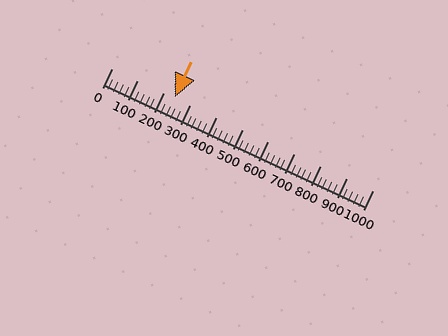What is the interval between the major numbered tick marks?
The major tick marks are spaced 100 units apart.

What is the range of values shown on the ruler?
The ruler shows values from 0 to 1000.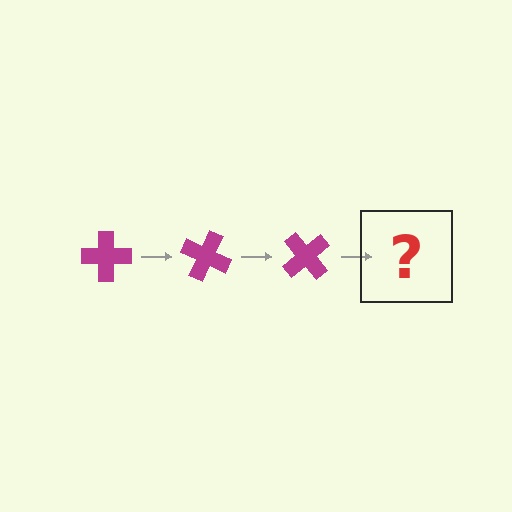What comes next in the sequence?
The next element should be a magenta cross rotated 75 degrees.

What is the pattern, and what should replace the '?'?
The pattern is that the cross rotates 25 degrees each step. The '?' should be a magenta cross rotated 75 degrees.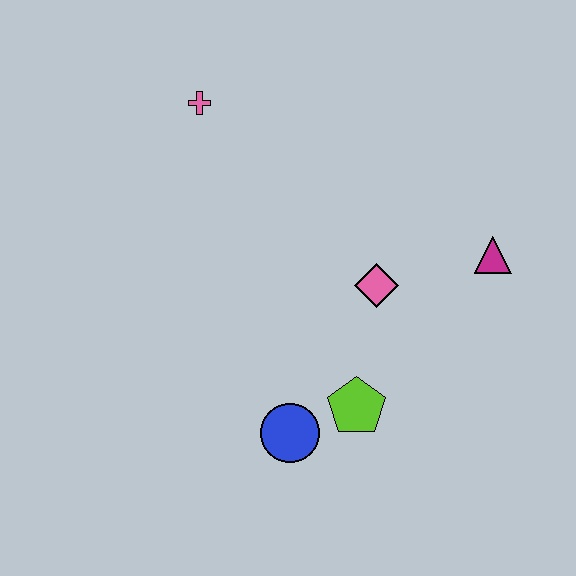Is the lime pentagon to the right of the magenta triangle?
No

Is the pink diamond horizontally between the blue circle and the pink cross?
No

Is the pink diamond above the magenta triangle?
No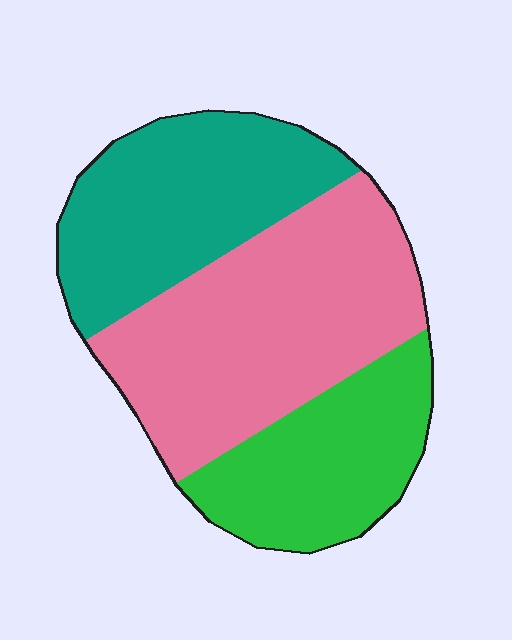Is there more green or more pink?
Pink.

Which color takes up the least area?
Green, at roughly 25%.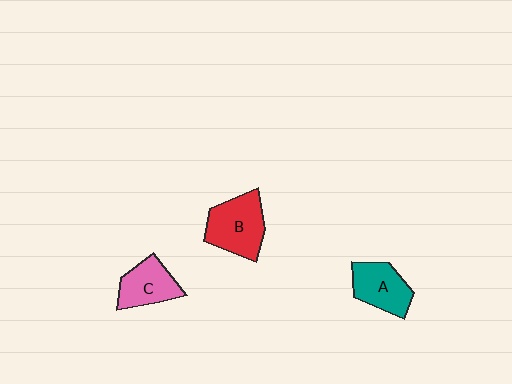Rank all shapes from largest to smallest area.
From largest to smallest: B (red), A (teal), C (pink).